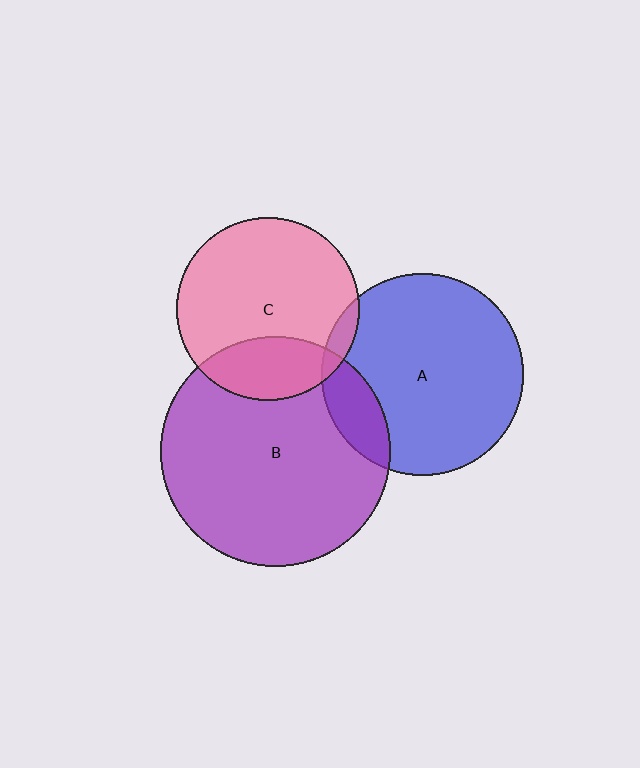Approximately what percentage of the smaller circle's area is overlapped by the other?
Approximately 15%.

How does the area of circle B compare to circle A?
Approximately 1.3 times.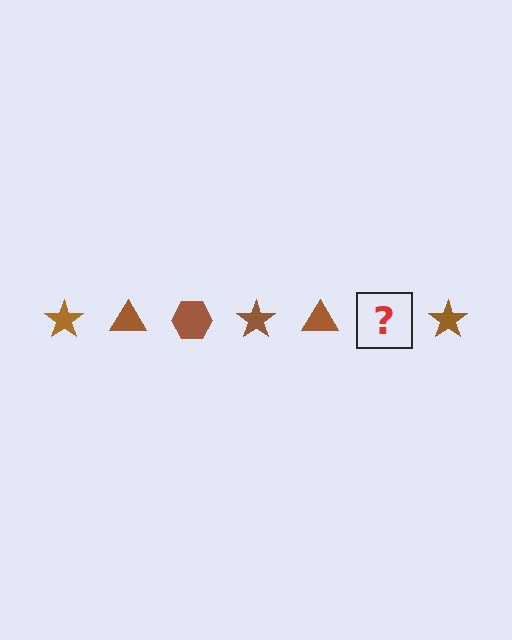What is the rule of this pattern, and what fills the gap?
The rule is that the pattern cycles through star, triangle, hexagon shapes in brown. The gap should be filled with a brown hexagon.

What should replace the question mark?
The question mark should be replaced with a brown hexagon.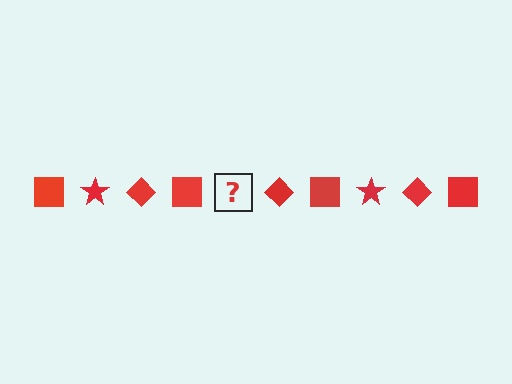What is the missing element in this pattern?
The missing element is a red star.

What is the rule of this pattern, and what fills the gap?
The rule is that the pattern cycles through square, star, diamond shapes in red. The gap should be filled with a red star.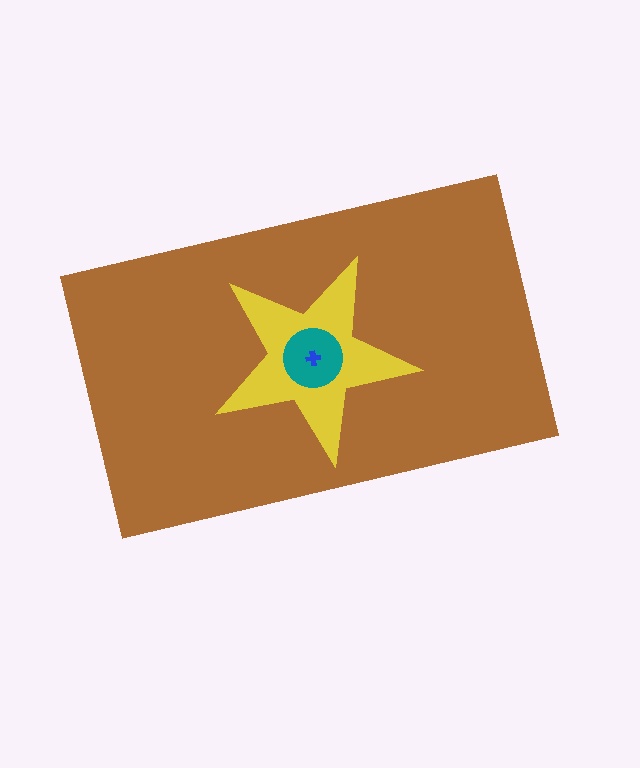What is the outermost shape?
The brown rectangle.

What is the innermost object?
The blue cross.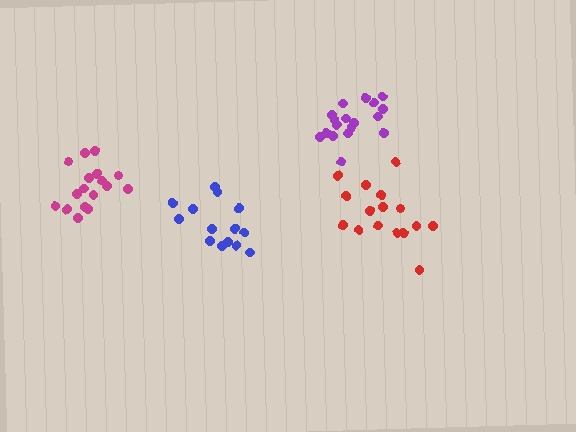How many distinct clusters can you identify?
There are 4 distinct clusters.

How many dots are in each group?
Group 1: 17 dots, Group 2: 16 dots, Group 3: 14 dots, Group 4: 18 dots (65 total).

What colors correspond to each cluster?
The clusters are colored: magenta, red, blue, purple.